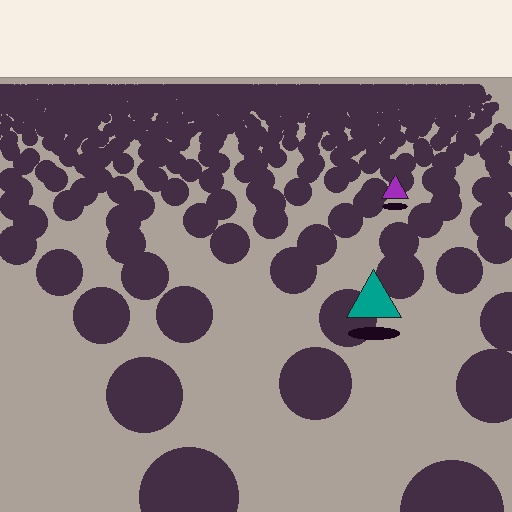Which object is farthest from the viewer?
The purple triangle is farthest from the viewer. It appears smaller and the ground texture around it is denser.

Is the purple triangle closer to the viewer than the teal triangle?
No. The teal triangle is closer — you can tell from the texture gradient: the ground texture is coarser near it.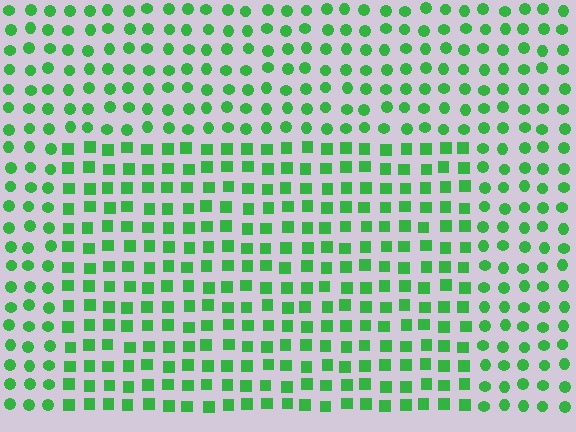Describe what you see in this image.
The image is filled with small green elements arranged in a uniform grid. A rectangle-shaped region contains squares, while the surrounding area contains circles. The boundary is defined purely by the change in element shape.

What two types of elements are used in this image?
The image uses squares inside the rectangle region and circles outside it.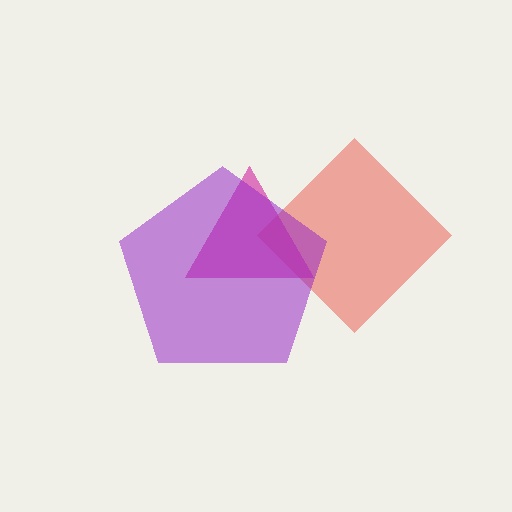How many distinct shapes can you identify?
There are 3 distinct shapes: a red diamond, a magenta triangle, a purple pentagon.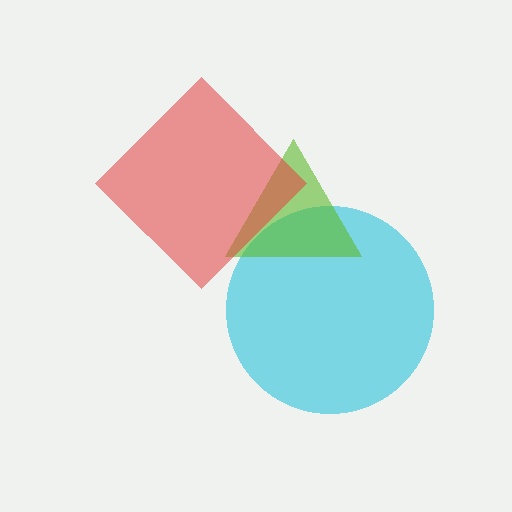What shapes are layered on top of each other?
The layered shapes are: a cyan circle, a lime triangle, a red diamond.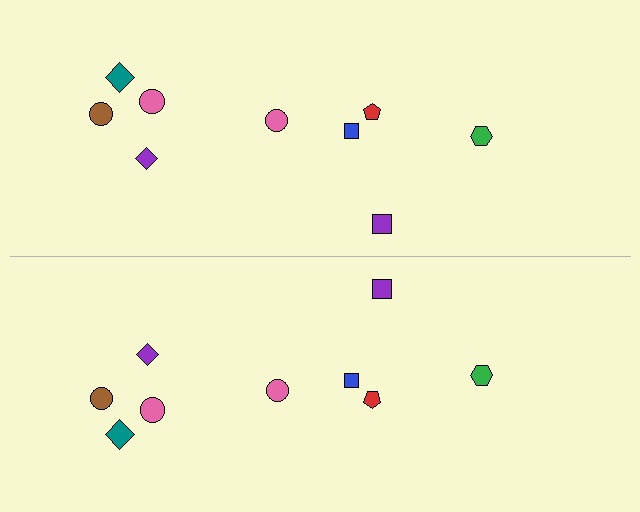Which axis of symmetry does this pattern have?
The pattern has a horizontal axis of symmetry running through the center of the image.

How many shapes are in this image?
There are 18 shapes in this image.